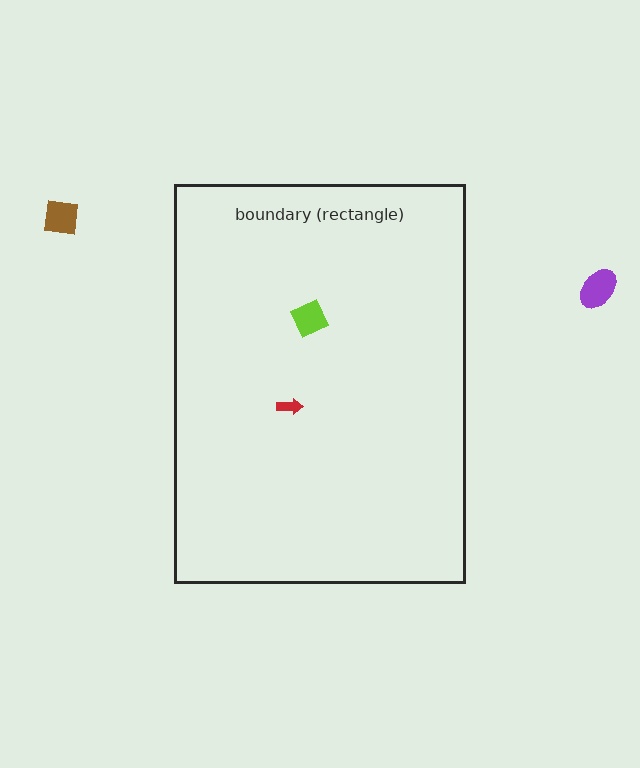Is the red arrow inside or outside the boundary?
Inside.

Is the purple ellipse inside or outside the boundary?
Outside.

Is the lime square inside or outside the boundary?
Inside.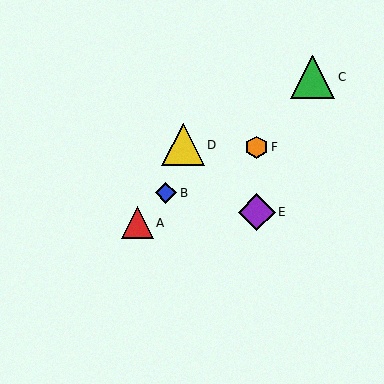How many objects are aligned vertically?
2 objects (E, F) are aligned vertically.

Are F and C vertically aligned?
No, F is at x≈257 and C is at x≈313.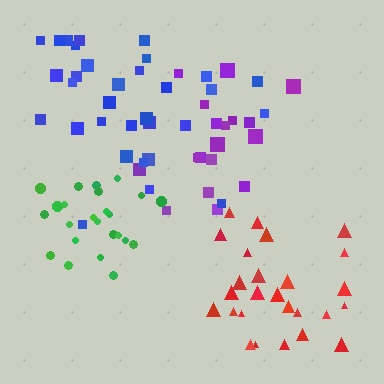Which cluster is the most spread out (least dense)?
Blue.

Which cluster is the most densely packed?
Green.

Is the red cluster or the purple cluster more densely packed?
Purple.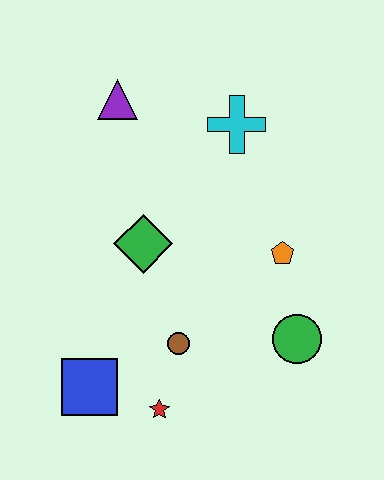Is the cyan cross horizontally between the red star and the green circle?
Yes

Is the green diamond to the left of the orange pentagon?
Yes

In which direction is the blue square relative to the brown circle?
The blue square is to the left of the brown circle.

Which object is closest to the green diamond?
The brown circle is closest to the green diamond.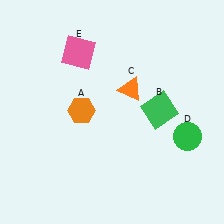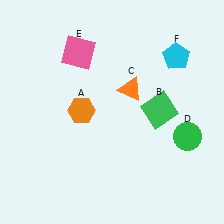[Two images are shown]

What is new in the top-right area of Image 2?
A cyan pentagon (F) was added in the top-right area of Image 2.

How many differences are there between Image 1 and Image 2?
There is 1 difference between the two images.